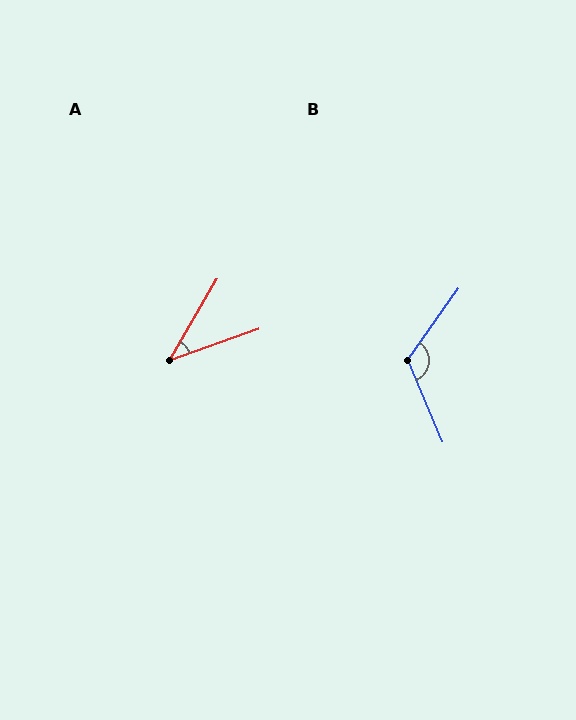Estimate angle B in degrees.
Approximately 122 degrees.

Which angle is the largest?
B, at approximately 122 degrees.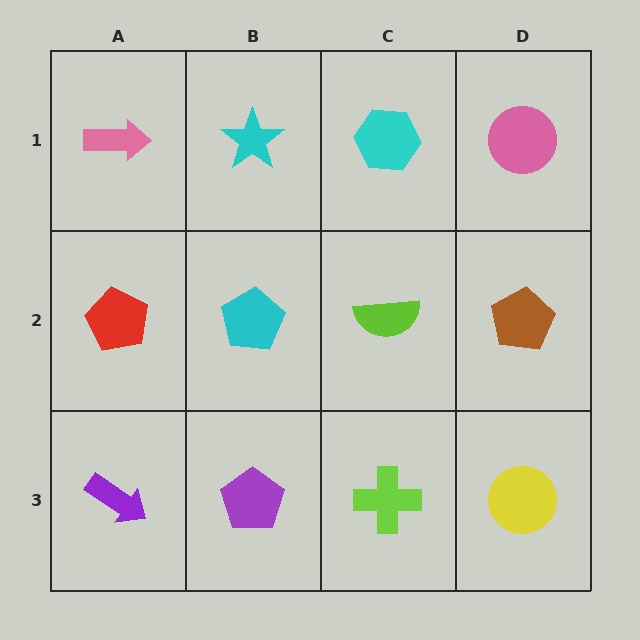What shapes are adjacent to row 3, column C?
A lime semicircle (row 2, column C), a purple pentagon (row 3, column B), a yellow circle (row 3, column D).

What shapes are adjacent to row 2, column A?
A pink arrow (row 1, column A), a purple arrow (row 3, column A), a cyan pentagon (row 2, column B).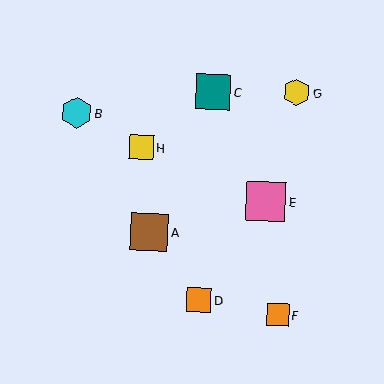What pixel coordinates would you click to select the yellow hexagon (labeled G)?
Click at (296, 92) to select the yellow hexagon G.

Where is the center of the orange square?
The center of the orange square is at (278, 315).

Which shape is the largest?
The pink square (labeled E) is the largest.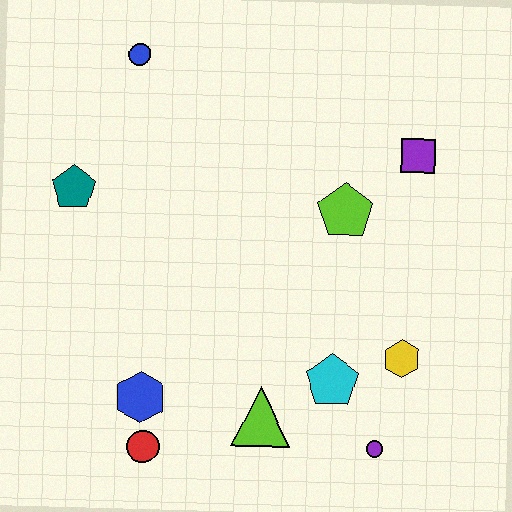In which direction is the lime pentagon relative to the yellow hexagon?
The lime pentagon is above the yellow hexagon.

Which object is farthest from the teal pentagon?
The purple circle is farthest from the teal pentagon.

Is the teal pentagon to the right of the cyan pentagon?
No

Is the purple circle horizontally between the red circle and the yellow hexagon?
Yes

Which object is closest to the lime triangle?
The cyan pentagon is closest to the lime triangle.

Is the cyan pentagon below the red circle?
No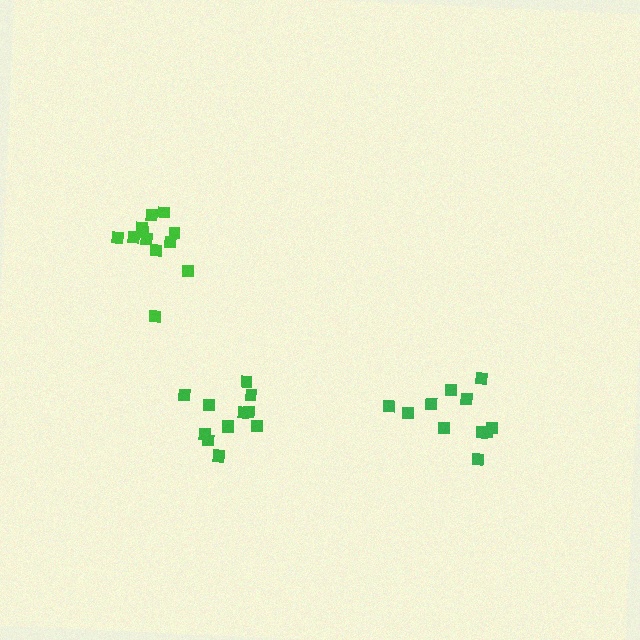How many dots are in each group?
Group 1: 13 dots, Group 2: 11 dots, Group 3: 12 dots (36 total).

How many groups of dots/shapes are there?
There are 3 groups.